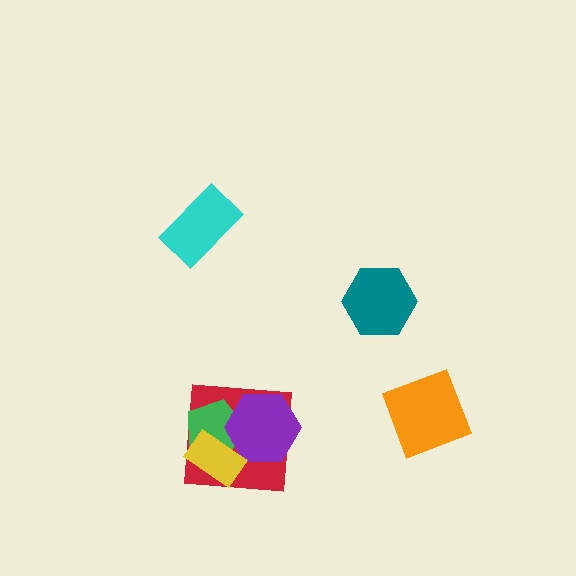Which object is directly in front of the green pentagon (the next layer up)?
The purple hexagon is directly in front of the green pentagon.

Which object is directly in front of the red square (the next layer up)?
The green pentagon is directly in front of the red square.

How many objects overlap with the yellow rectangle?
3 objects overlap with the yellow rectangle.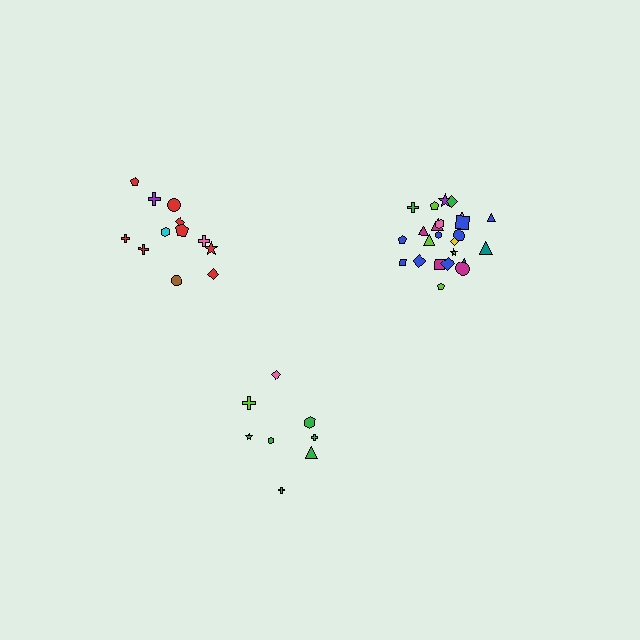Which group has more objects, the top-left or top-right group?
The top-right group.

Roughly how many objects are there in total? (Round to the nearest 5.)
Roughly 45 objects in total.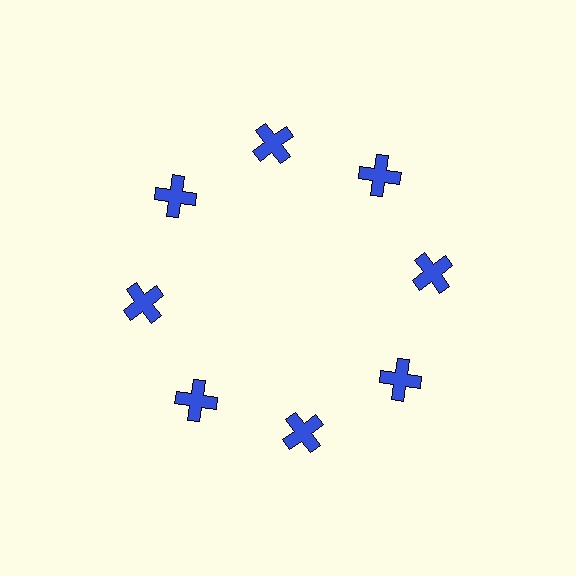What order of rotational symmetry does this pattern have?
This pattern has 8-fold rotational symmetry.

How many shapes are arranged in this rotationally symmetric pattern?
There are 8 shapes, arranged in 8 groups of 1.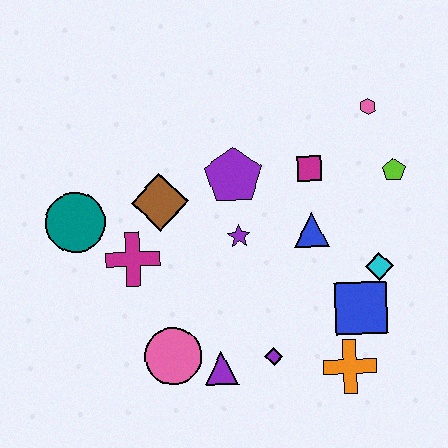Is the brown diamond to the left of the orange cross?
Yes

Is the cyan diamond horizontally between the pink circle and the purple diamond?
No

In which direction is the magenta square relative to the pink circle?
The magenta square is above the pink circle.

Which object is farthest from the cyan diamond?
The teal circle is farthest from the cyan diamond.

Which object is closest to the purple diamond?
The purple triangle is closest to the purple diamond.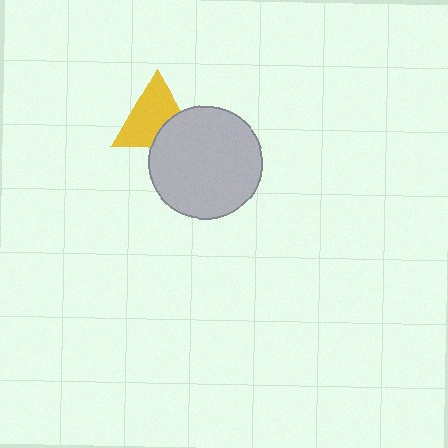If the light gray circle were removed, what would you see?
You would see the complete yellow triangle.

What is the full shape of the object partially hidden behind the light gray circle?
The partially hidden object is a yellow triangle.